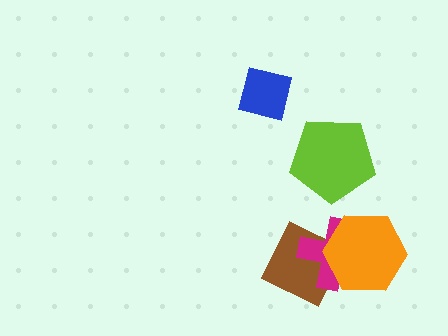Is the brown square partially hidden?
Yes, it is partially covered by another shape.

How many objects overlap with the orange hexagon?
2 objects overlap with the orange hexagon.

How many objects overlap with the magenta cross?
2 objects overlap with the magenta cross.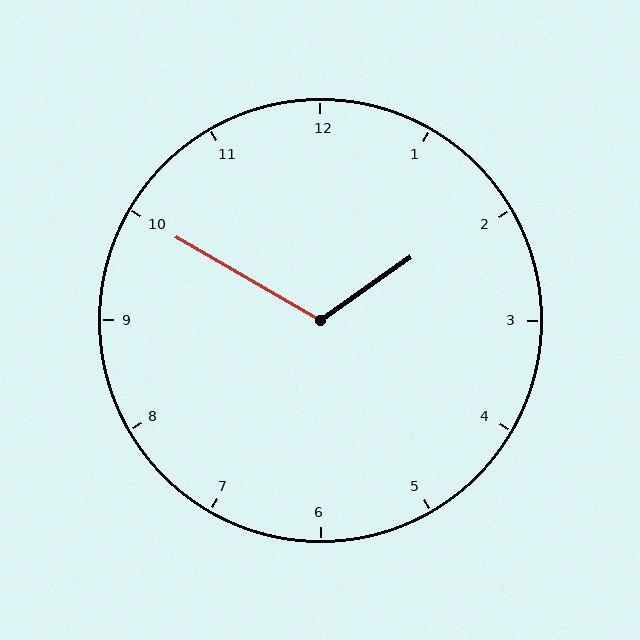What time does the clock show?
1:50.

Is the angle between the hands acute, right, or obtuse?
It is obtuse.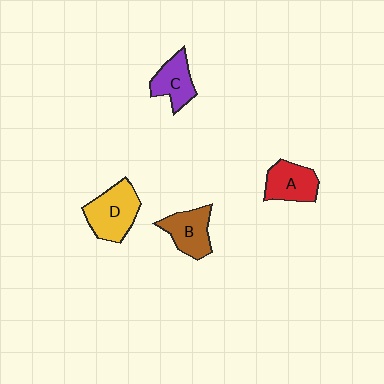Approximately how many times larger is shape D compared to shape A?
Approximately 1.3 times.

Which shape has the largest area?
Shape D (yellow).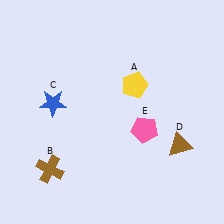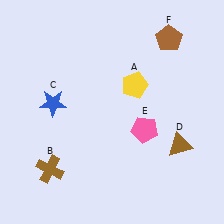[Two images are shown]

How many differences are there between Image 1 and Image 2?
There is 1 difference between the two images.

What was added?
A brown pentagon (F) was added in Image 2.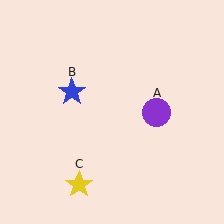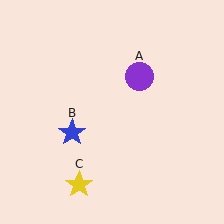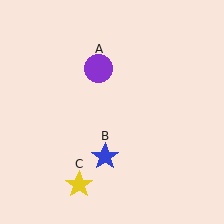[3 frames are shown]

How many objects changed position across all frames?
2 objects changed position: purple circle (object A), blue star (object B).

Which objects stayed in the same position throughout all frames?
Yellow star (object C) remained stationary.